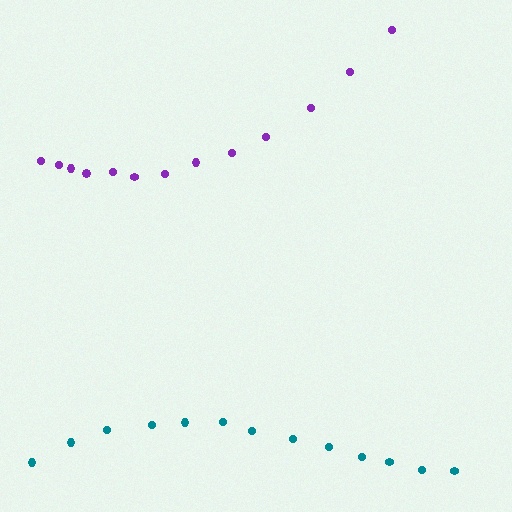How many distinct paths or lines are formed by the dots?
There are 2 distinct paths.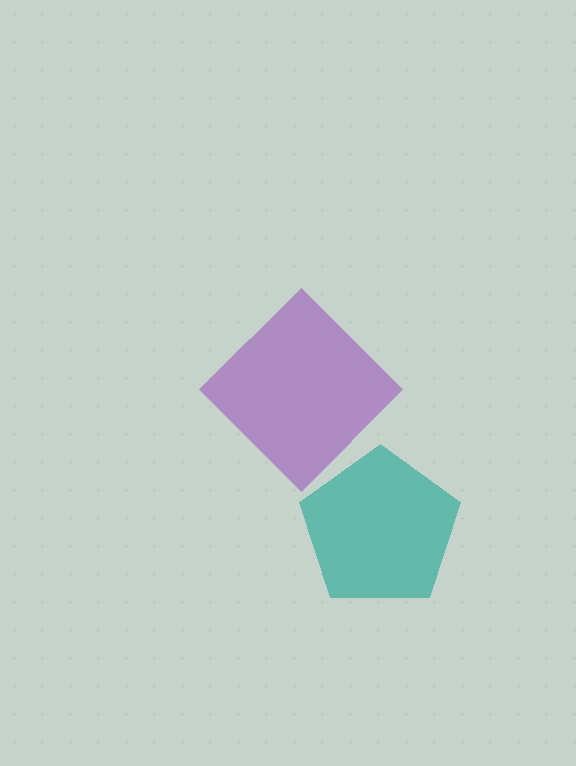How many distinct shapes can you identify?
There are 2 distinct shapes: a purple diamond, a teal pentagon.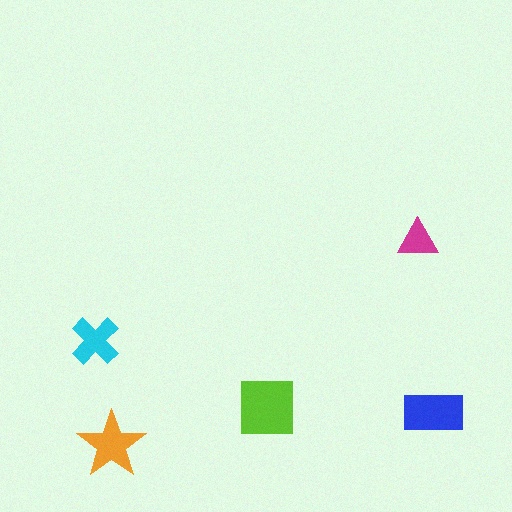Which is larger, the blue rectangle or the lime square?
The lime square.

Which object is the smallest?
The magenta triangle.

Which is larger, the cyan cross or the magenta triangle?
The cyan cross.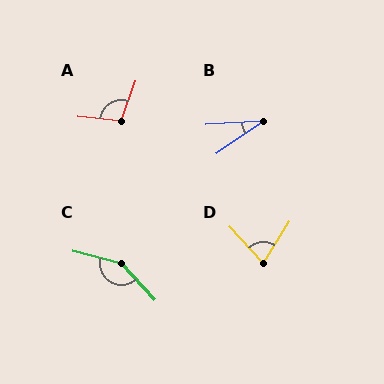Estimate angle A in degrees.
Approximately 103 degrees.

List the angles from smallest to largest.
B (31°), D (74°), A (103°), C (147°).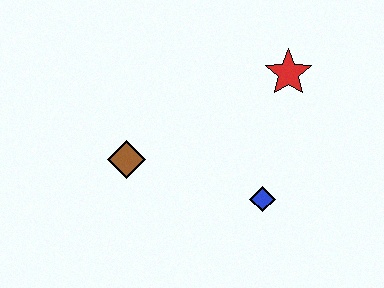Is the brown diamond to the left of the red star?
Yes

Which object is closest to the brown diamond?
The blue diamond is closest to the brown diamond.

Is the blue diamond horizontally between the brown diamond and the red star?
Yes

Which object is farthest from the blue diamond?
The brown diamond is farthest from the blue diamond.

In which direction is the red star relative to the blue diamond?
The red star is above the blue diamond.